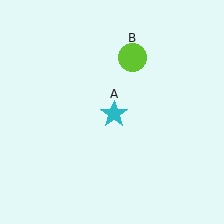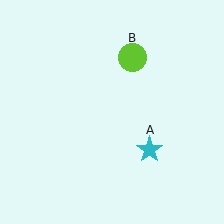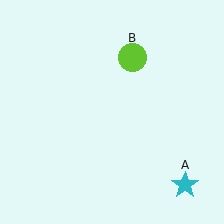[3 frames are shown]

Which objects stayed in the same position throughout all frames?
Lime circle (object B) remained stationary.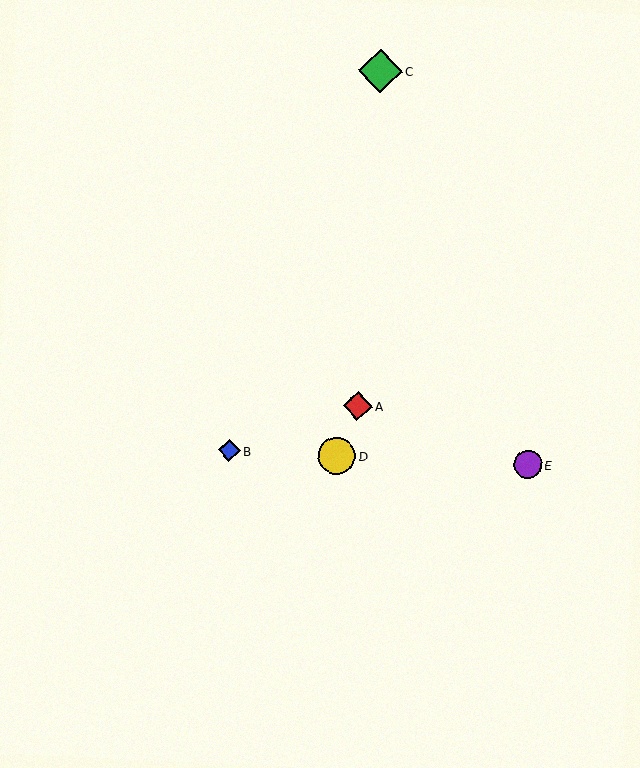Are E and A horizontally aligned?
No, E is at y≈465 and A is at y≈406.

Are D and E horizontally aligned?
Yes, both are at y≈456.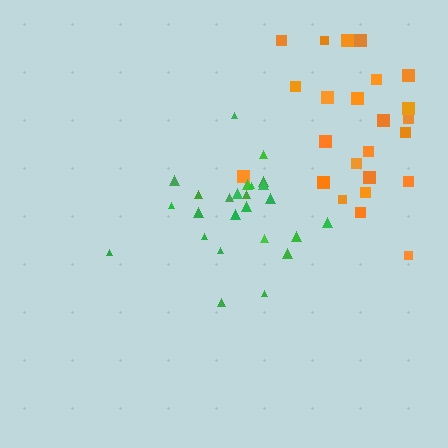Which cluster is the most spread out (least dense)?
Orange.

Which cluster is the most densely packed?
Green.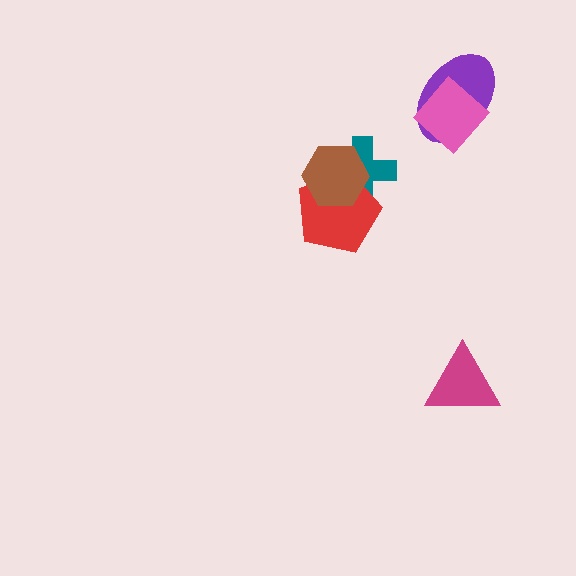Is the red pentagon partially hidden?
Yes, it is partially covered by another shape.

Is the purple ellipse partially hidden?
Yes, it is partially covered by another shape.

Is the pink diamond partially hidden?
No, no other shape covers it.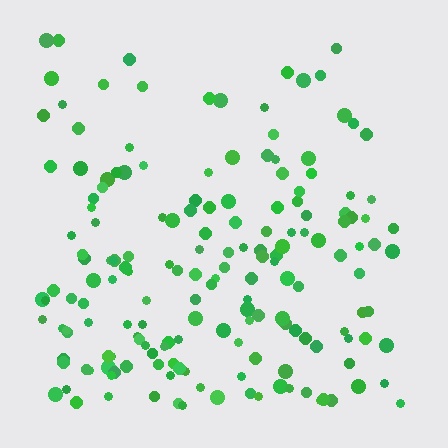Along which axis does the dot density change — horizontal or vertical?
Vertical.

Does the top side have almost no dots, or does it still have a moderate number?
Still a moderate number, just noticeably fewer than the bottom.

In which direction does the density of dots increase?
From top to bottom, with the bottom side densest.